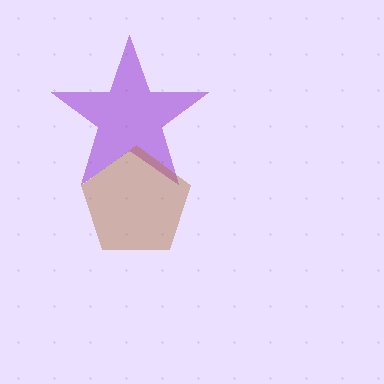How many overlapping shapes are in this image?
There are 2 overlapping shapes in the image.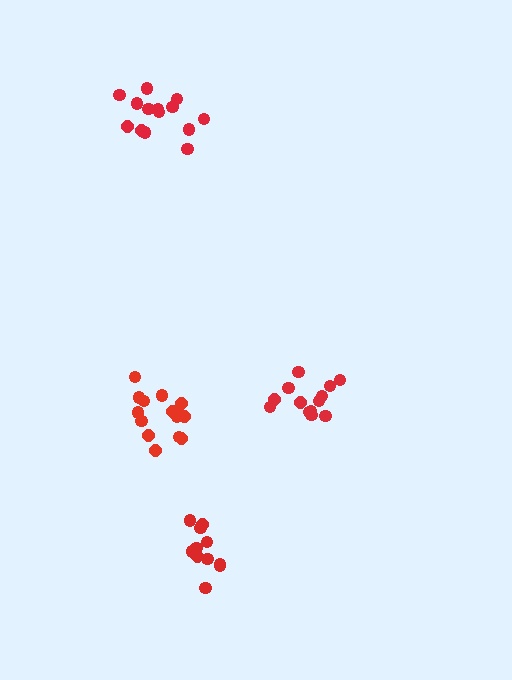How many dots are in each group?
Group 1: 12 dots, Group 2: 15 dots, Group 3: 14 dots, Group 4: 13 dots (54 total).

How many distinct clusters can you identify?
There are 4 distinct clusters.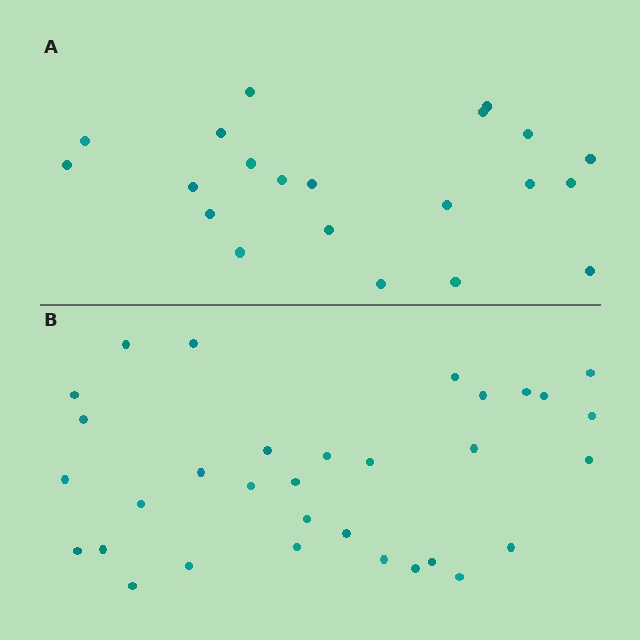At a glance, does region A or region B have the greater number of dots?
Region B (the bottom region) has more dots.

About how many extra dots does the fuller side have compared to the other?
Region B has roughly 12 or so more dots than region A.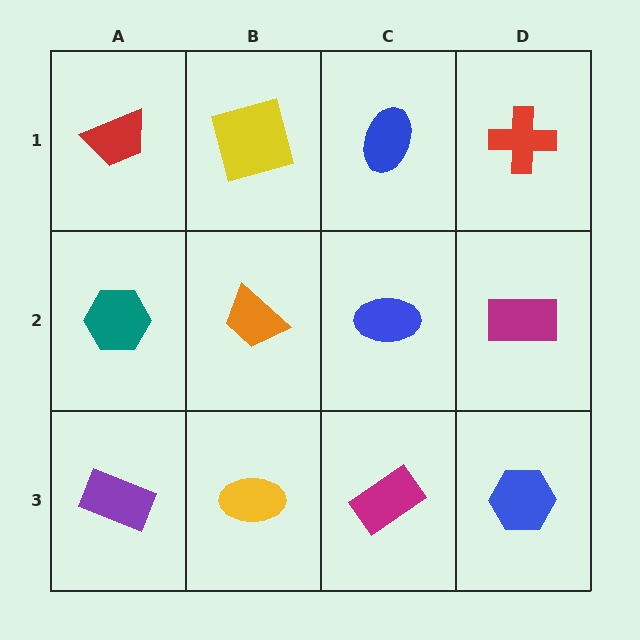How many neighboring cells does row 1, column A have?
2.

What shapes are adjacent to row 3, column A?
A teal hexagon (row 2, column A), a yellow ellipse (row 3, column B).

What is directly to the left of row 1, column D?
A blue ellipse.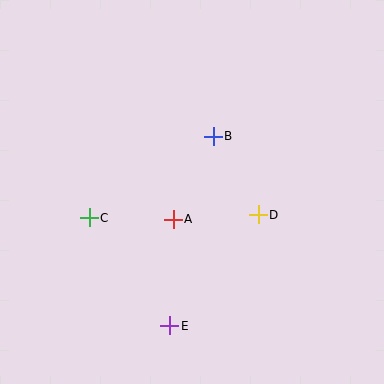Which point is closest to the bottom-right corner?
Point D is closest to the bottom-right corner.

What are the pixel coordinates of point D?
Point D is at (258, 215).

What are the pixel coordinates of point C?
Point C is at (89, 218).